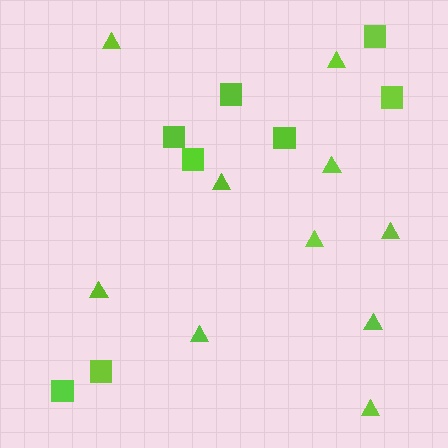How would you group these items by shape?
There are 2 groups: one group of squares (8) and one group of triangles (10).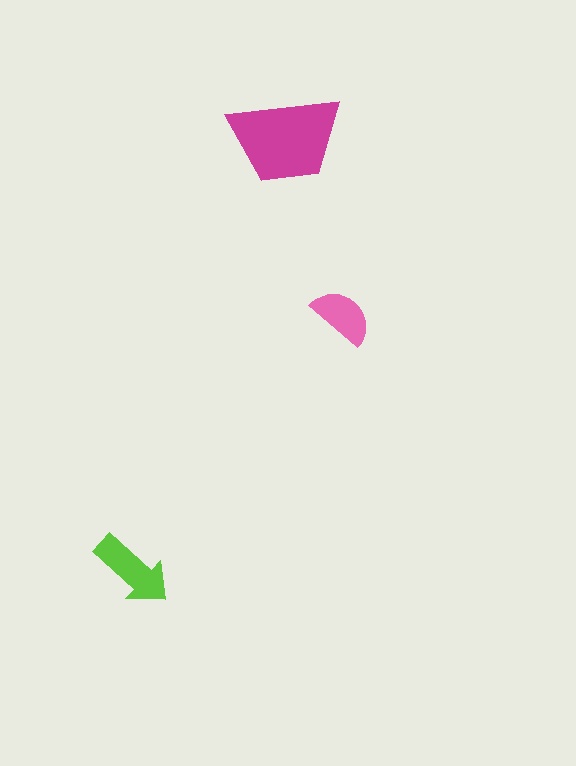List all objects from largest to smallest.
The magenta trapezoid, the lime arrow, the pink semicircle.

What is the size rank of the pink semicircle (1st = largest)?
3rd.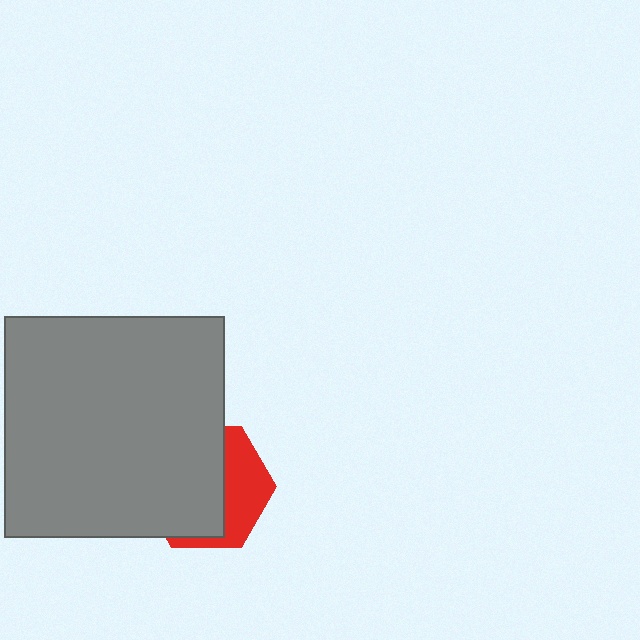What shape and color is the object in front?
The object in front is a gray square.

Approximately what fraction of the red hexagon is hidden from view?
Roughly 64% of the red hexagon is hidden behind the gray square.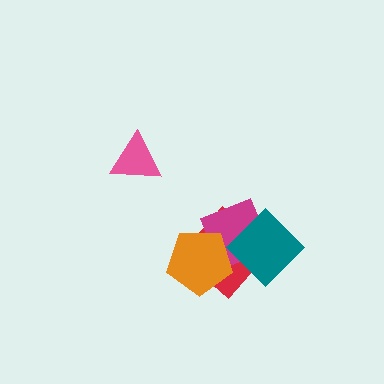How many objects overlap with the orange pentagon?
2 objects overlap with the orange pentagon.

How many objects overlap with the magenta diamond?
3 objects overlap with the magenta diamond.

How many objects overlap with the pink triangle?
0 objects overlap with the pink triangle.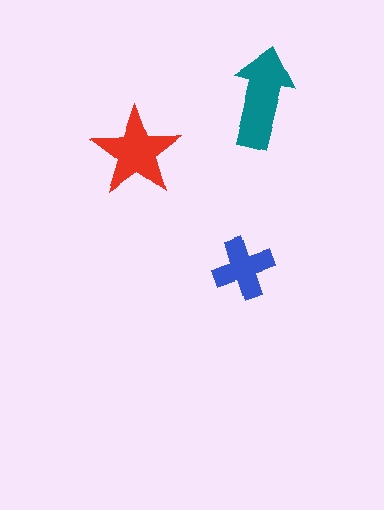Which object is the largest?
The teal arrow.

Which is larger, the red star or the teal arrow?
The teal arrow.